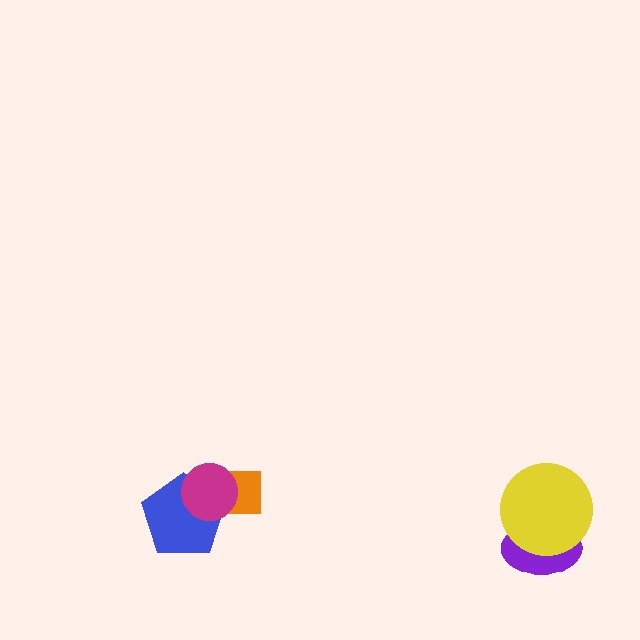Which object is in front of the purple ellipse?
The yellow circle is in front of the purple ellipse.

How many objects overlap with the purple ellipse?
1 object overlaps with the purple ellipse.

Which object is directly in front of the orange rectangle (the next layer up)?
The blue pentagon is directly in front of the orange rectangle.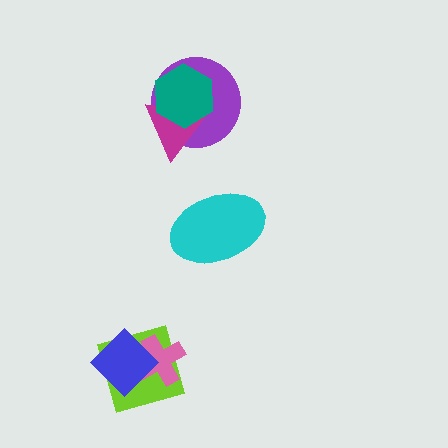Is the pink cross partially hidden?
Yes, it is partially covered by another shape.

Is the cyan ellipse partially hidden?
No, no other shape covers it.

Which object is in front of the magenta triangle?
The teal hexagon is in front of the magenta triangle.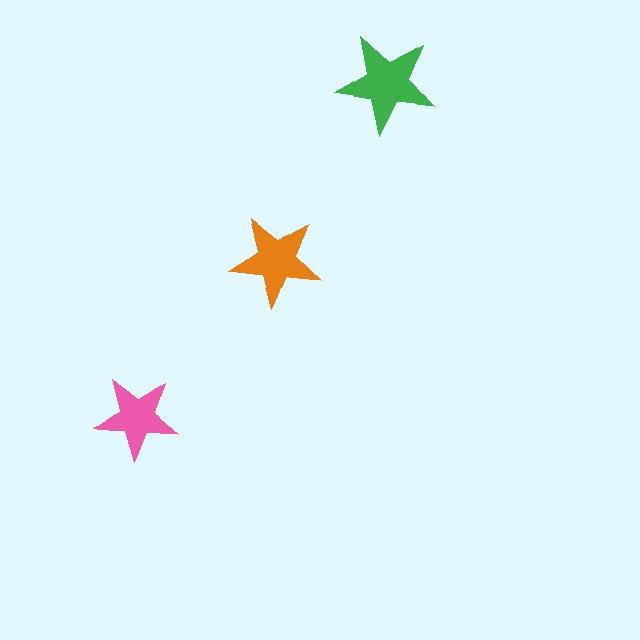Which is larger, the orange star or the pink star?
The orange one.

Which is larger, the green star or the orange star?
The green one.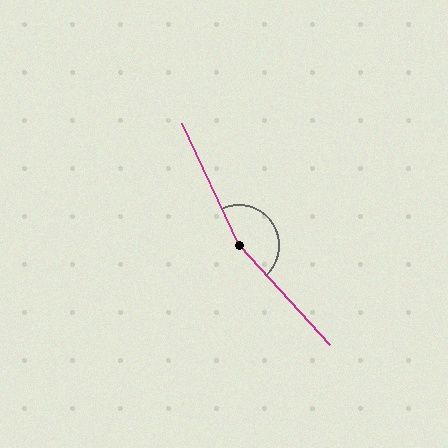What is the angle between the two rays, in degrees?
Approximately 162 degrees.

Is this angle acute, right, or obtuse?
It is obtuse.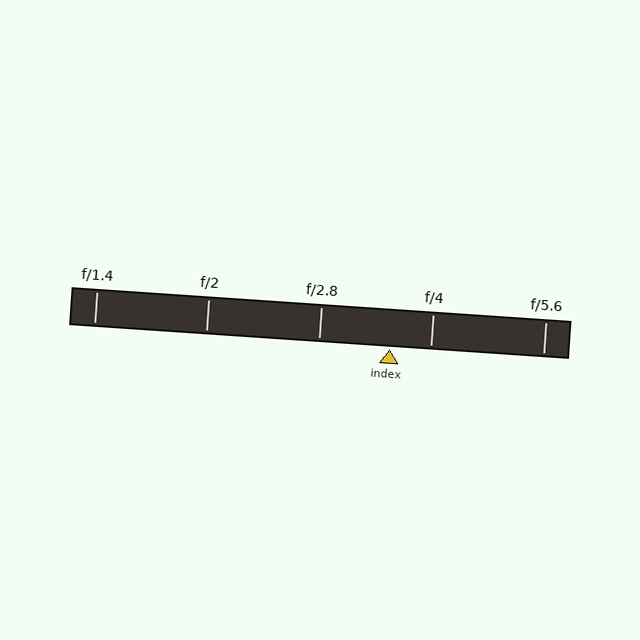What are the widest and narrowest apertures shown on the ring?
The widest aperture shown is f/1.4 and the narrowest is f/5.6.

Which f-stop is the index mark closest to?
The index mark is closest to f/4.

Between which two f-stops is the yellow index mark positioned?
The index mark is between f/2.8 and f/4.